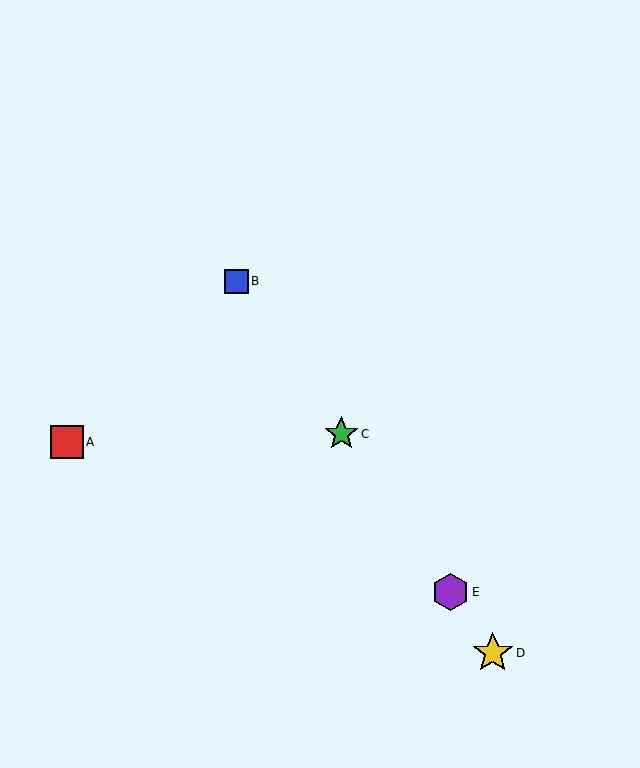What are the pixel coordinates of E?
Object E is at (451, 592).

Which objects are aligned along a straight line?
Objects B, C, D, E are aligned along a straight line.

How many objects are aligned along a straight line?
4 objects (B, C, D, E) are aligned along a straight line.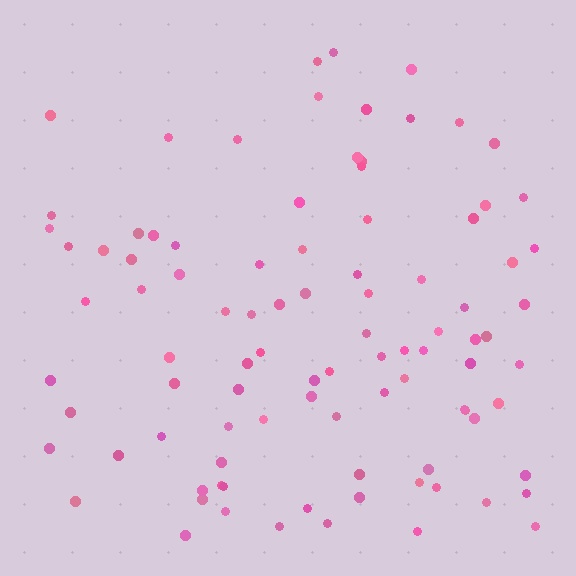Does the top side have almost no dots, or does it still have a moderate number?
Still a moderate number, just noticeably fewer than the bottom.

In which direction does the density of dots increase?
From top to bottom, with the bottom side densest.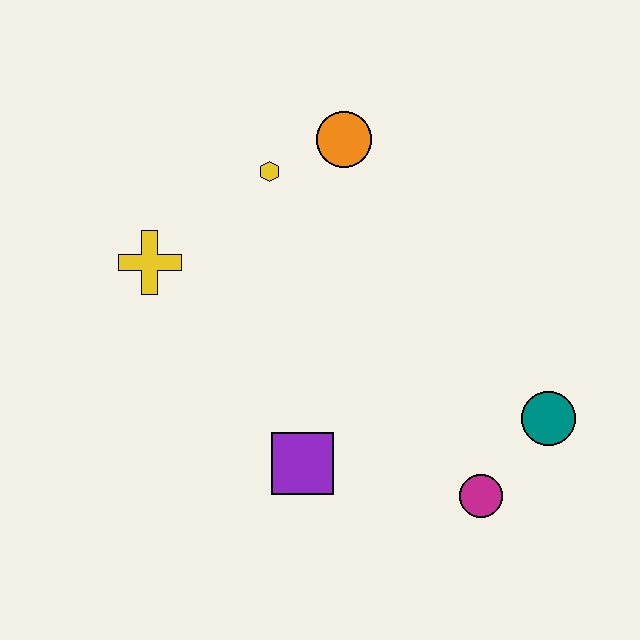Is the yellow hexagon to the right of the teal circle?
No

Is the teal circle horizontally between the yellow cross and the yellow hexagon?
No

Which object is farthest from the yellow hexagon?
The magenta circle is farthest from the yellow hexagon.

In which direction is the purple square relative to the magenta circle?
The purple square is to the left of the magenta circle.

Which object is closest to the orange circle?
The yellow hexagon is closest to the orange circle.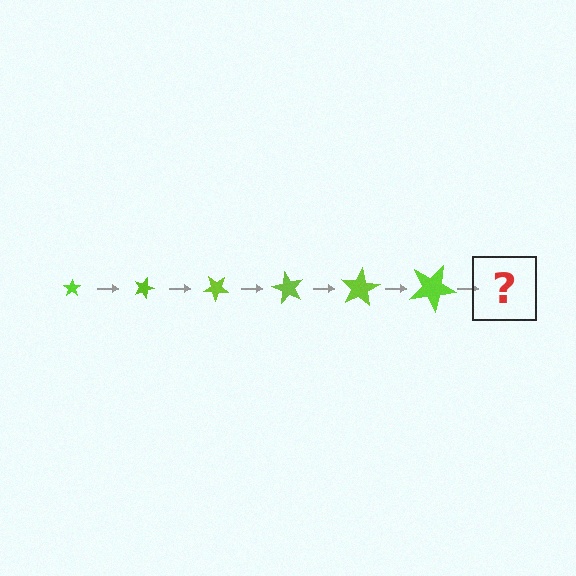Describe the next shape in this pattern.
It should be a star, larger than the previous one and rotated 120 degrees from the start.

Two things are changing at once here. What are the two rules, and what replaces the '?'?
The two rules are that the star grows larger each step and it rotates 20 degrees each step. The '?' should be a star, larger than the previous one and rotated 120 degrees from the start.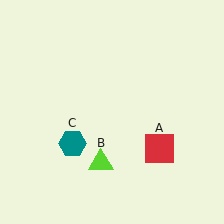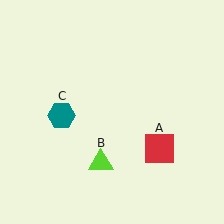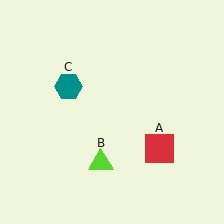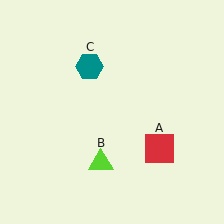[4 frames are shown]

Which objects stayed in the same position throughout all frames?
Red square (object A) and lime triangle (object B) remained stationary.